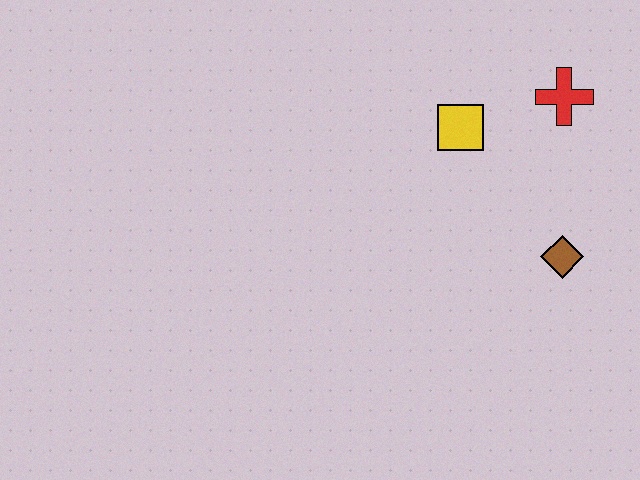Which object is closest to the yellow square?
The red cross is closest to the yellow square.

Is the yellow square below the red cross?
Yes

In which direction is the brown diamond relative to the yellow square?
The brown diamond is below the yellow square.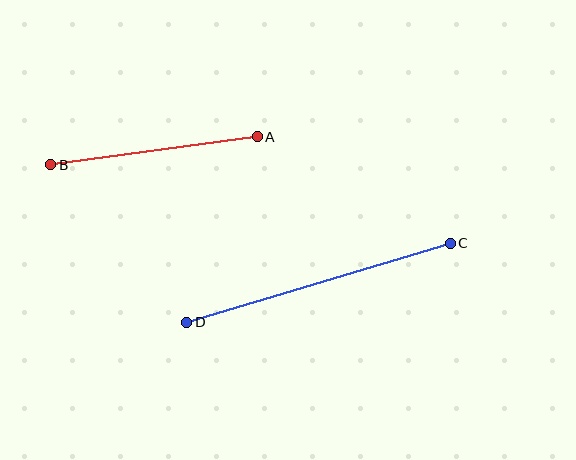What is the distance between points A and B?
The distance is approximately 209 pixels.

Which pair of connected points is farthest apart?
Points C and D are farthest apart.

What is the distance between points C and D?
The distance is approximately 275 pixels.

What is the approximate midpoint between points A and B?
The midpoint is at approximately (154, 151) pixels.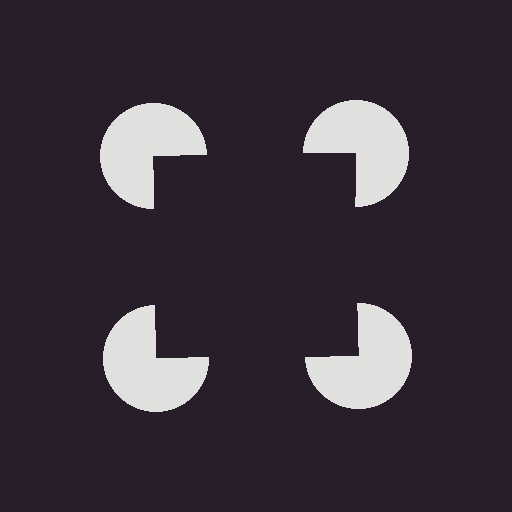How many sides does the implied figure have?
4 sides.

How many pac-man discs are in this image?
There are 4 — one at each vertex of the illusory square.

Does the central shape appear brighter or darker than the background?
It typically appears slightly darker than the background, even though no actual brightness change is drawn.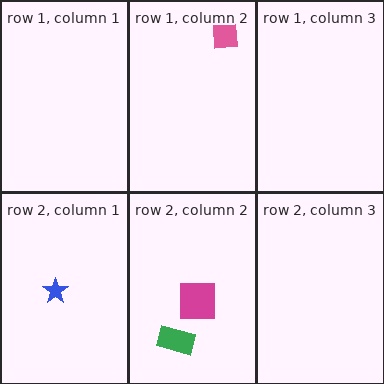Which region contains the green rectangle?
The row 2, column 2 region.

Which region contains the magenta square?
The row 2, column 2 region.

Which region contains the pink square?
The row 1, column 2 region.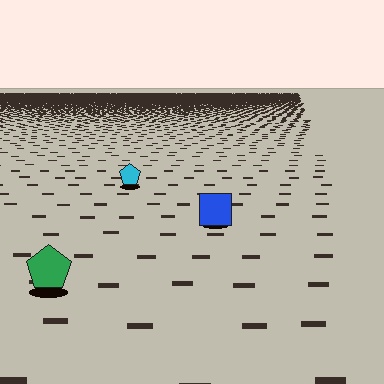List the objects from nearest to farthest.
From nearest to farthest: the green pentagon, the blue square, the cyan pentagon.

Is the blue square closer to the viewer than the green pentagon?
No. The green pentagon is closer — you can tell from the texture gradient: the ground texture is coarser near it.